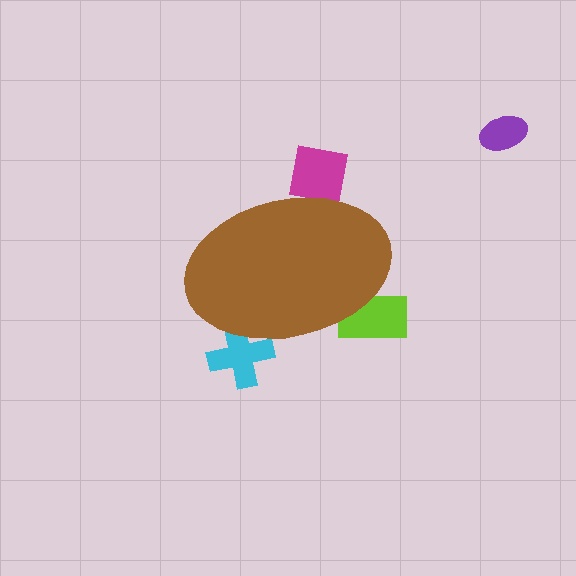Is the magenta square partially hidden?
Yes, the magenta square is partially hidden behind the brown ellipse.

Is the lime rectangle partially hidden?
Yes, the lime rectangle is partially hidden behind the brown ellipse.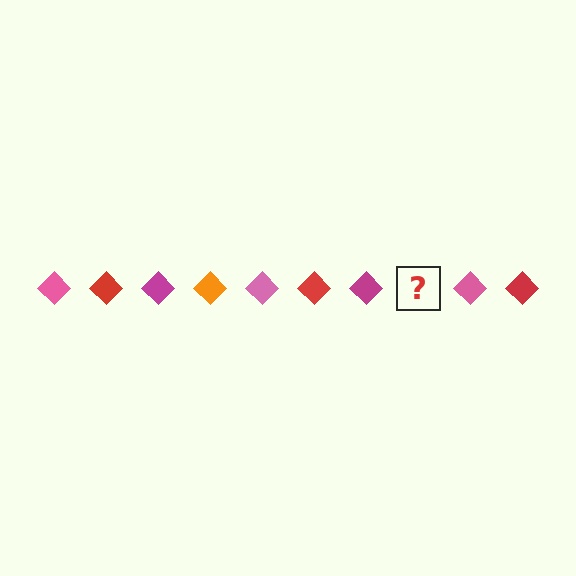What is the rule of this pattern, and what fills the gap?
The rule is that the pattern cycles through pink, red, magenta, orange diamonds. The gap should be filled with an orange diamond.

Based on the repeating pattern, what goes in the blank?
The blank should be an orange diamond.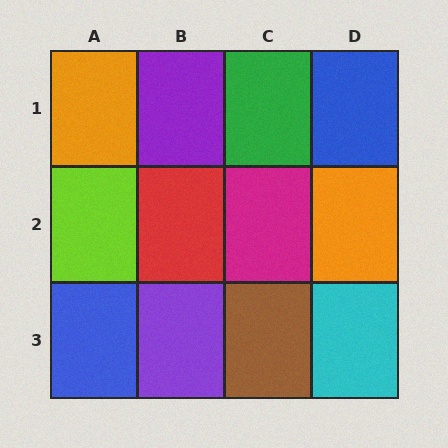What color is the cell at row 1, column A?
Orange.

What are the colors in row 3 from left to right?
Blue, purple, brown, cyan.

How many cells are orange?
2 cells are orange.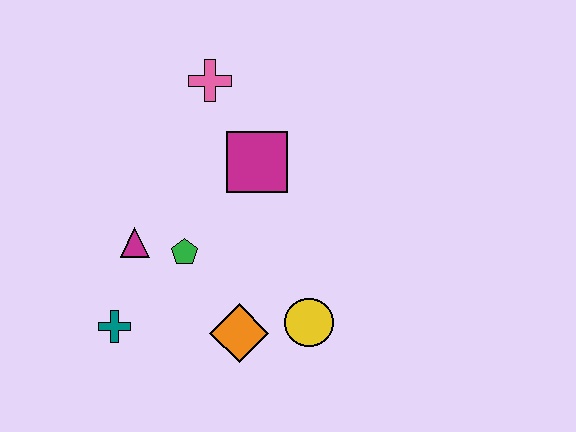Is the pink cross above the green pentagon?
Yes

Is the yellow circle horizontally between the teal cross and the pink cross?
No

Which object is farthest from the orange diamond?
The pink cross is farthest from the orange diamond.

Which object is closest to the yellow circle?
The orange diamond is closest to the yellow circle.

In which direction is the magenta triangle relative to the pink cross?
The magenta triangle is below the pink cross.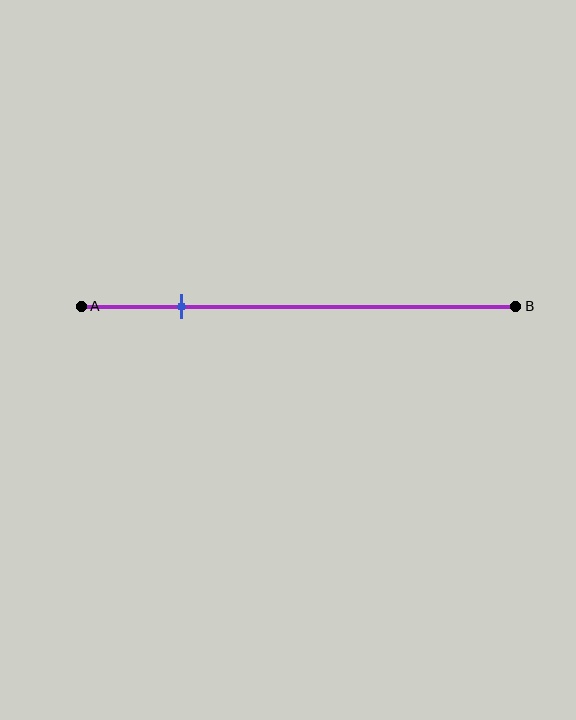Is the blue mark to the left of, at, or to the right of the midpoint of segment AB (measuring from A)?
The blue mark is to the left of the midpoint of segment AB.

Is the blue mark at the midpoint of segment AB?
No, the mark is at about 25% from A, not at the 50% midpoint.